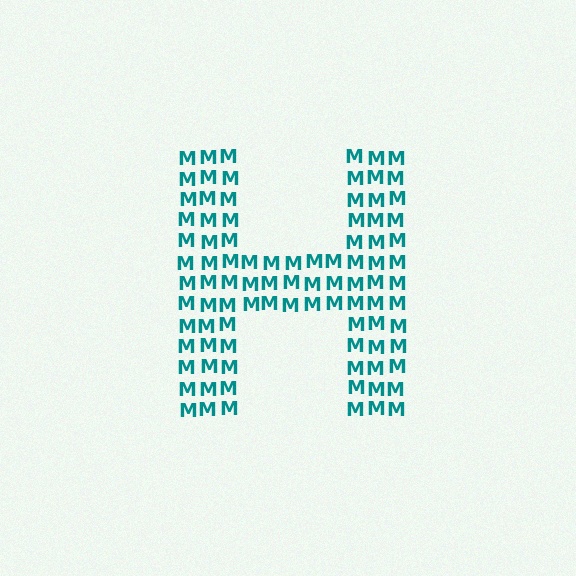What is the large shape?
The large shape is the letter H.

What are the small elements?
The small elements are letter M's.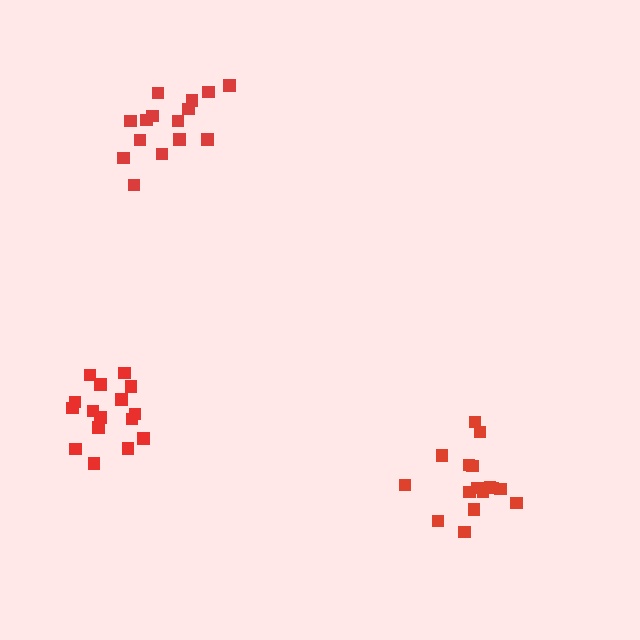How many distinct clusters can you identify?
There are 3 distinct clusters.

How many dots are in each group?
Group 1: 15 dots, Group 2: 16 dots, Group 3: 17 dots (48 total).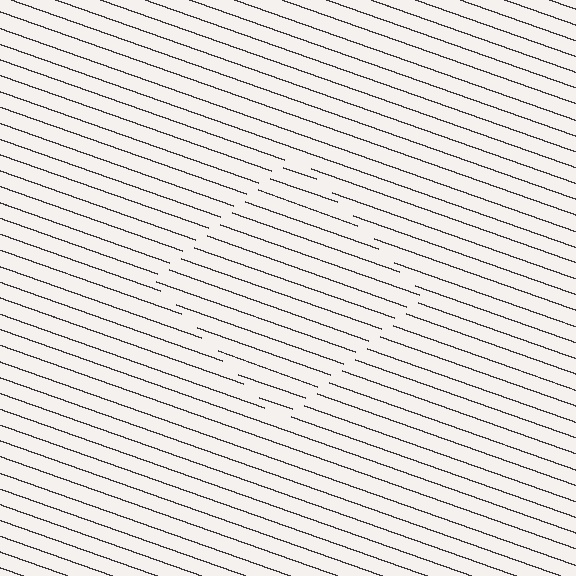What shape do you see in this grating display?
An illusory square. The interior of the shape contains the same grating, shifted by half a period — the contour is defined by the phase discontinuity where line-ends from the inner and outer gratings abut.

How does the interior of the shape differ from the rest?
The interior of the shape contains the same grating, shifted by half a period — the contour is defined by the phase discontinuity where line-ends from the inner and outer gratings abut.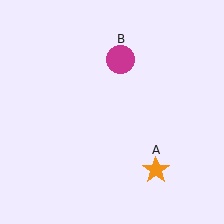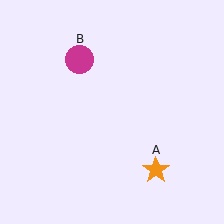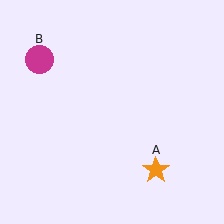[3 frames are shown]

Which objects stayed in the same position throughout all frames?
Orange star (object A) remained stationary.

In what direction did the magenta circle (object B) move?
The magenta circle (object B) moved left.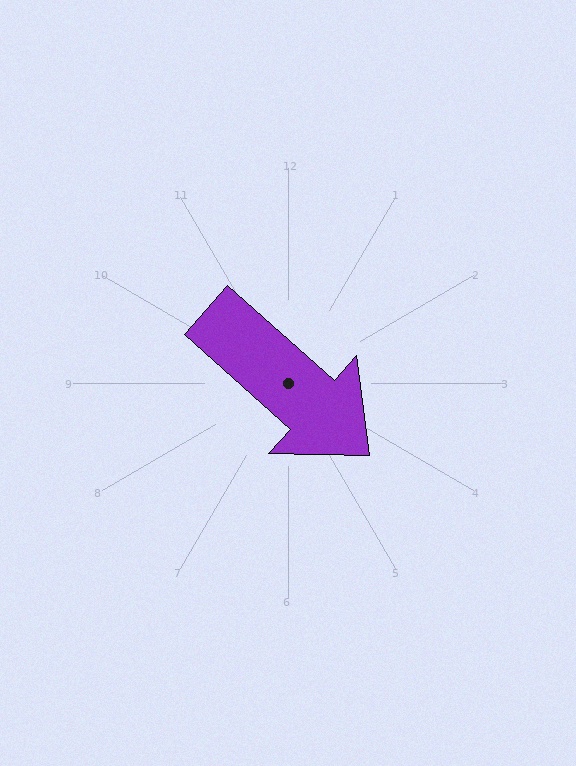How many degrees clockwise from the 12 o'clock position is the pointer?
Approximately 132 degrees.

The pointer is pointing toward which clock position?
Roughly 4 o'clock.